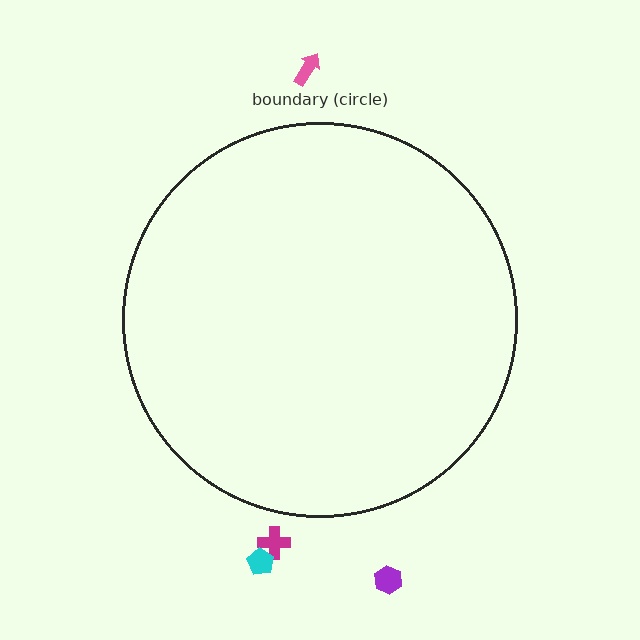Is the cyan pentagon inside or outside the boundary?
Outside.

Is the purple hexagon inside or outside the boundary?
Outside.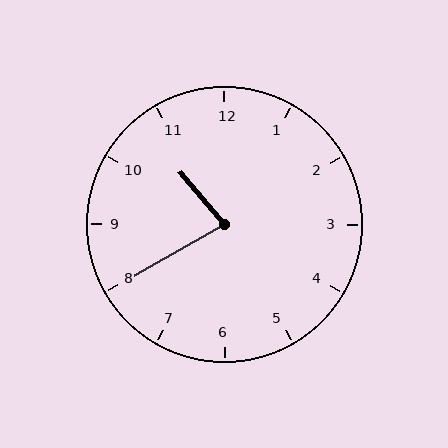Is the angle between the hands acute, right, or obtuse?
It is acute.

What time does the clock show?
10:40.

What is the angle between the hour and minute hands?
Approximately 80 degrees.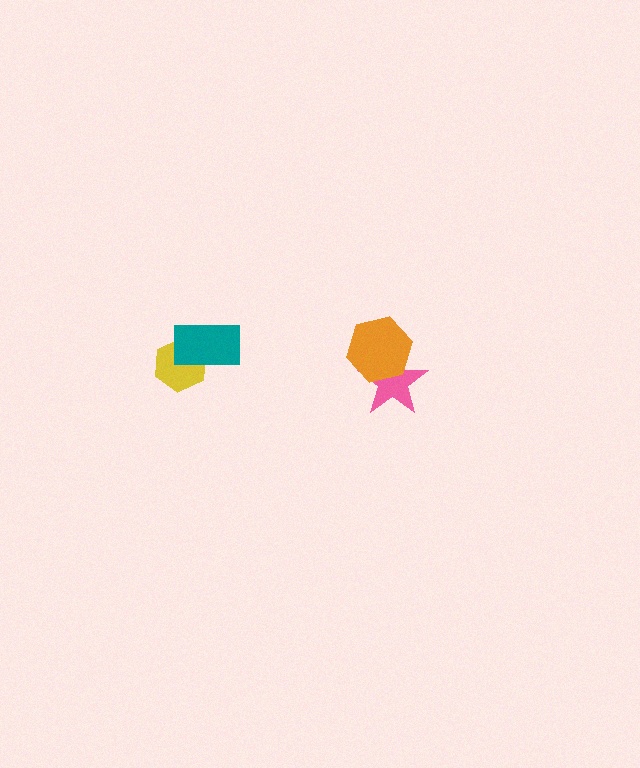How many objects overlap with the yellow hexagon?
1 object overlaps with the yellow hexagon.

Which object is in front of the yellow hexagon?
The teal rectangle is in front of the yellow hexagon.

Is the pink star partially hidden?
Yes, it is partially covered by another shape.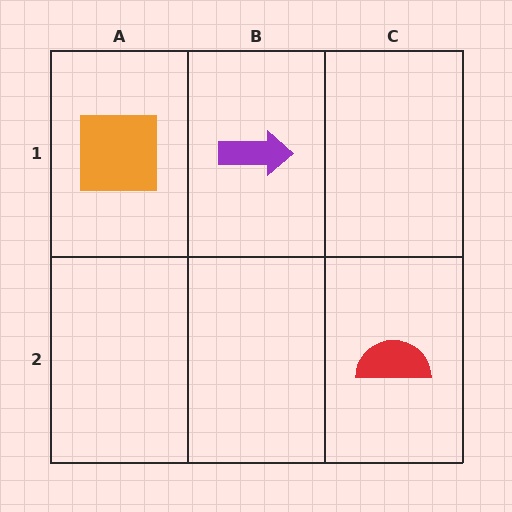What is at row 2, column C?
A red semicircle.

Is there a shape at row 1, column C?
No, that cell is empty.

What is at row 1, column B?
A purple arrow.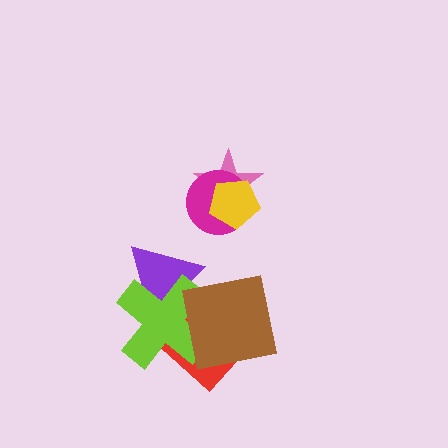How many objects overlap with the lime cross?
3 objects overlap with the lime cross.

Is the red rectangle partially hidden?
Yes, it is partially covered by another shape.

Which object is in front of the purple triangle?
The lime cross is in front of the purple triangle.